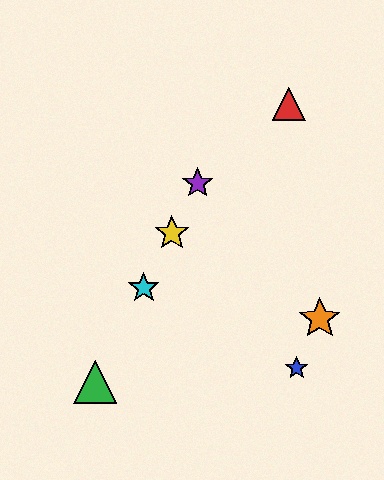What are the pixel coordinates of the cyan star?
The cyan star is at (144, 288).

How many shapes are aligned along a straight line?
4 shapes (the green triangle, the yellow star, the purple star, the cyan star) are aligned along a straight line.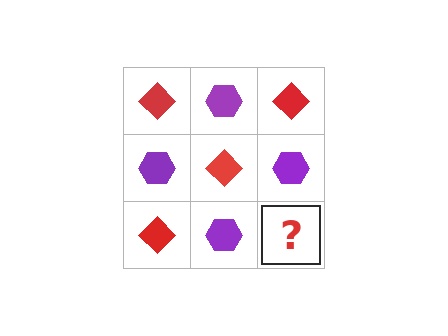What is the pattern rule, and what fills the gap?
The rule is that it alternates red diamond and purple hexagon in a checkerboard pattern. The gap should be filled with a red diamond.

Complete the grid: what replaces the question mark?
The question mark should be replaced with a red diamond.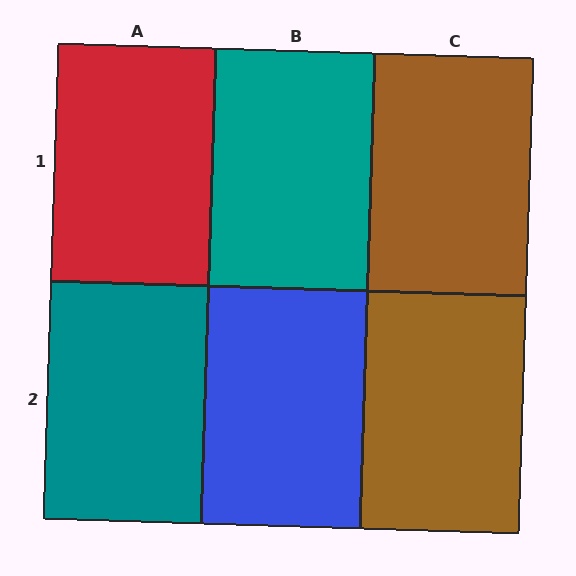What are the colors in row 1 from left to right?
Red, teal, brown.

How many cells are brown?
2 cells are brown.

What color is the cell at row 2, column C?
Brown.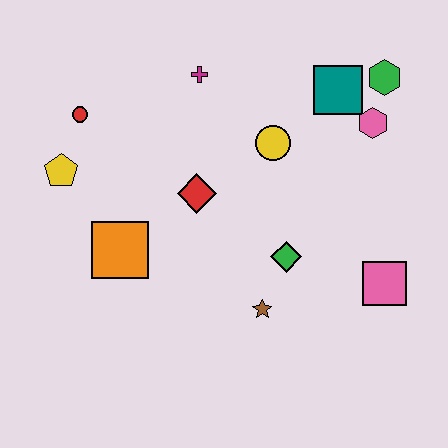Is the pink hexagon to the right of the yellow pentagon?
Yes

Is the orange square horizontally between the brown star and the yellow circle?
No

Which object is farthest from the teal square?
The yellow pentagon is farthest from the teal square.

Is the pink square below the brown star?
No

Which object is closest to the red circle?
The yellow pentagon is closest to the red circle.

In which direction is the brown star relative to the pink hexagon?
The brown star is below the pink hexagon.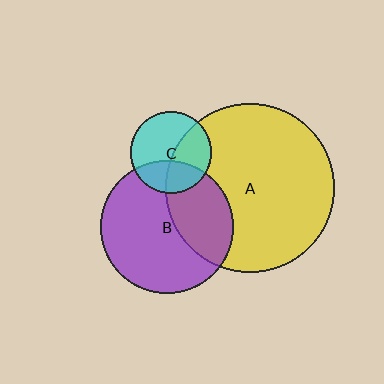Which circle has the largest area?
Circle A (yellow).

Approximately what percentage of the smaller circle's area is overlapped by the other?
Approximately 30%.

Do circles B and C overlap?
Yes.